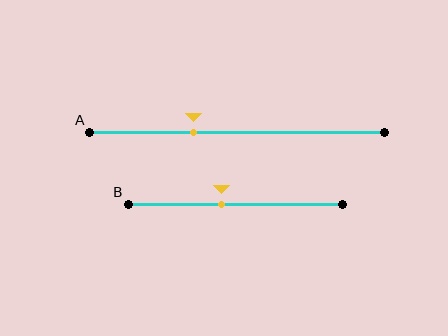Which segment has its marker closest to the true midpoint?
Segment B has its marker closest to the true midpoint.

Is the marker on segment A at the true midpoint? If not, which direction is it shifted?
No, the marker on segment A is shifted to the left by about 15% of the segment length.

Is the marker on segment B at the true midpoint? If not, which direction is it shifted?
No, the marker on segment B is shifted to the left by about 6% of the segment length.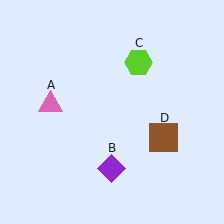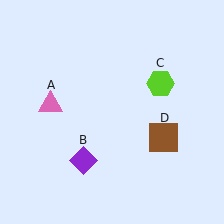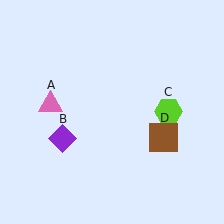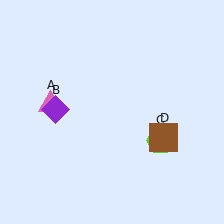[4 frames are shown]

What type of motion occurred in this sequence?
The purple diamond (object B), lime hexagon (object C) rotated clockwise around the center of the scene.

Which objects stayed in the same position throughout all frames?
Pink triangle (object A) and brown square (object D) remained stationary.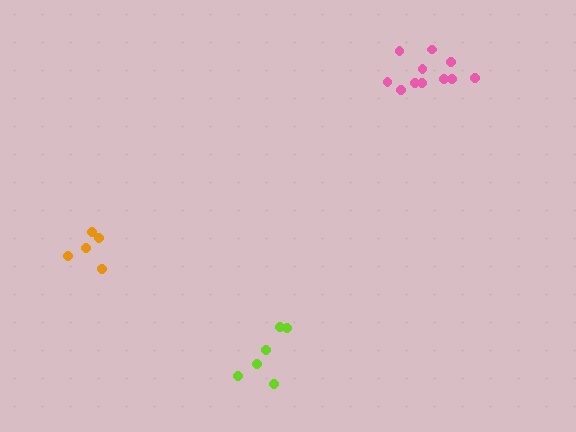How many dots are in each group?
Group 1: 11 dots, Group 2: 6 dots, Group 3: 5 dots (22 total).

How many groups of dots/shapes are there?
There are 3 groups.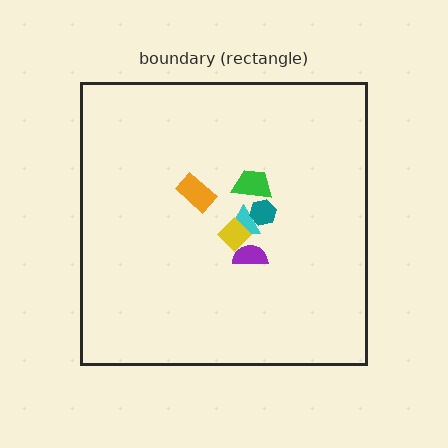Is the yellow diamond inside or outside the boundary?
Inside.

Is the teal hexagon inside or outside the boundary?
Inside.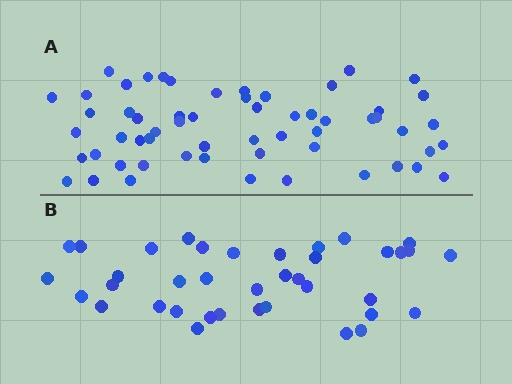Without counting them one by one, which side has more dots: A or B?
Region A (the top region) has more dots.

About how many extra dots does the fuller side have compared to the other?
Region A has approximately 20 more dots than region B.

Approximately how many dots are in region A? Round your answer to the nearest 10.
About 60 dots. (The exact count is 58, which rounds to 60.)